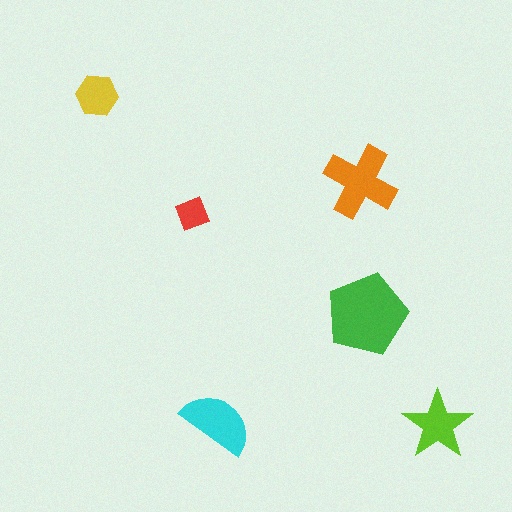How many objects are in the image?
There are 6 objects in the image.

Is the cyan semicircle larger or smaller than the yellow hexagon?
Larger.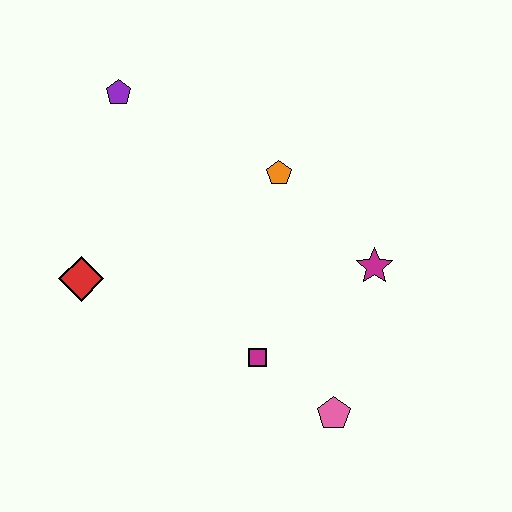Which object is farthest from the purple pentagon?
The pink pentagon is farthest from the purple pentagon.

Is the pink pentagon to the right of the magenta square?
Yes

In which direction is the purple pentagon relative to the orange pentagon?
The purple pentagon is to the left of the orange pentagon.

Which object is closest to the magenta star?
The orange pentagon is closest to the magenta star.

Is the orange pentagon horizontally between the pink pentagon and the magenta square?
Yes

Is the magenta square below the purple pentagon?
Yes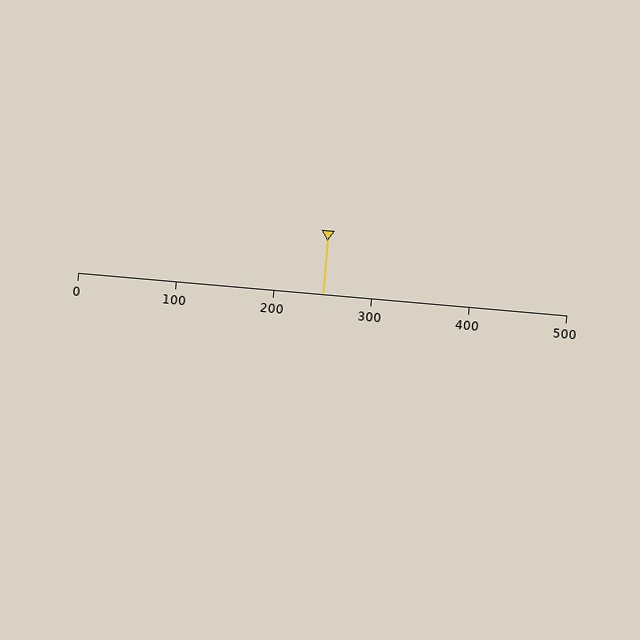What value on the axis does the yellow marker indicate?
The marker indicates approximately 250.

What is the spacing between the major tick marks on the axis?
The major ticks are spaced 100 apart.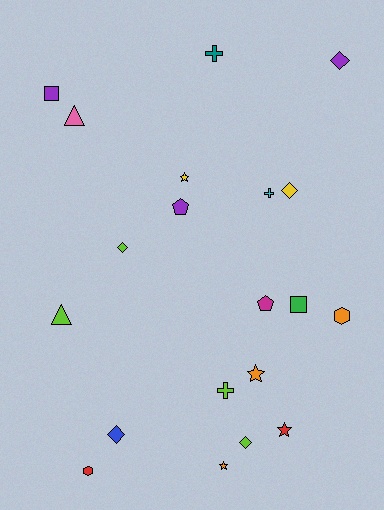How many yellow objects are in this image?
There are 2 yellow objects.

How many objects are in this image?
There are 20 objects.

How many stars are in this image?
There are 4 stars.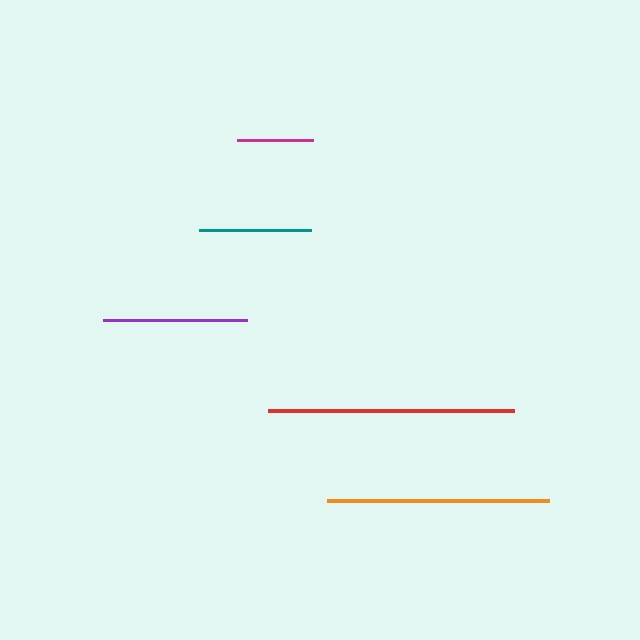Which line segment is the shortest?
The magenta line is the shortest at approximately 75 pixels.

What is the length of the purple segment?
The purple segment is approximately 144 pixels long.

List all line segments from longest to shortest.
From longest to shortest: red, orange, purple, teal, magenta.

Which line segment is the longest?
The red line is the longest at approximately 245 pixels.